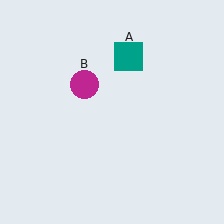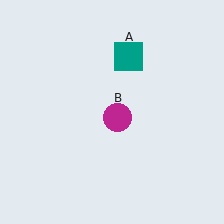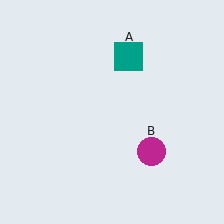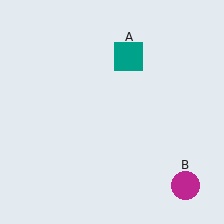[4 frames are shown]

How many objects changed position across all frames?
1 object changed position: magenta circle (object B).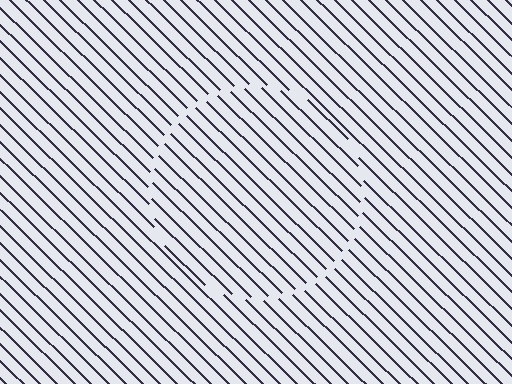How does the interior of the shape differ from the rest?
The interior of the shape contains the same grating, shifted by half a period — the contour is defined by the phase discontinuity where line-ends from the inner and outer gratings abut.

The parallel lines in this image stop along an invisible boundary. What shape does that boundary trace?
An illusory circle. The interior of the shape contains the same grating, shifted by half a period — the contour is defined by the phase discontinuity where line-ends from the inner and outer gratings abut.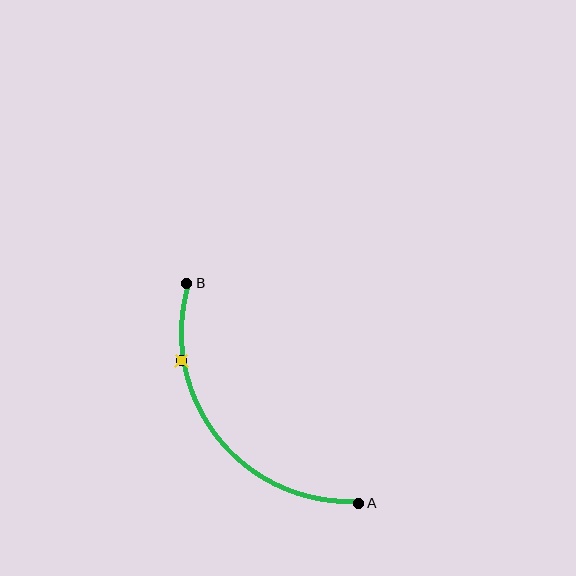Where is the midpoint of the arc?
The arc midpoint is the point on the curve farthest from the straight line joining A and B. It sits below and to the left of that line.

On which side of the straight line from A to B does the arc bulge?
The arc bulges below and to the left of the straight line connecting A and B.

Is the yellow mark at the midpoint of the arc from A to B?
No. The yellow mark lies on the arc but is closer to endpoint B. The arc midpoint would be at the point on the curve equidistant along the arc from both A and B.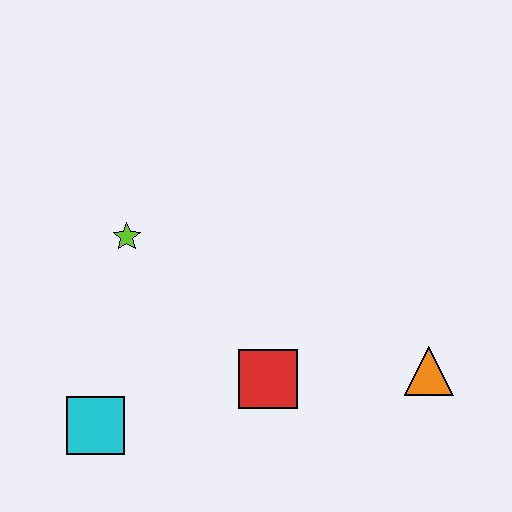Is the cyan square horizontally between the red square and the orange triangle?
No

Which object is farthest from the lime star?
The orange triangle is farthest from the lime star.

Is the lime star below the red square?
No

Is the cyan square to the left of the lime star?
Yes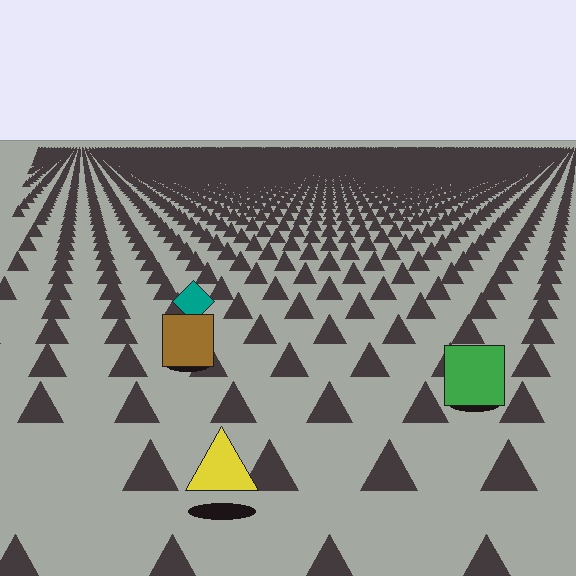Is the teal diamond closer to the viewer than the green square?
No. The green square is closer — you can tell from the texture gradient: the ground texture is coarser near it.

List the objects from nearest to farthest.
From nearest to farthest: the yellow triangle, the green square, the brown square, the teal diamond.